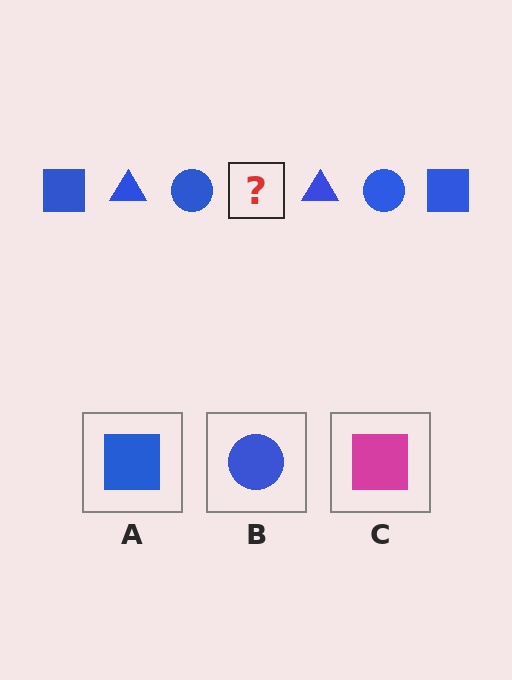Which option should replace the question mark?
Option A.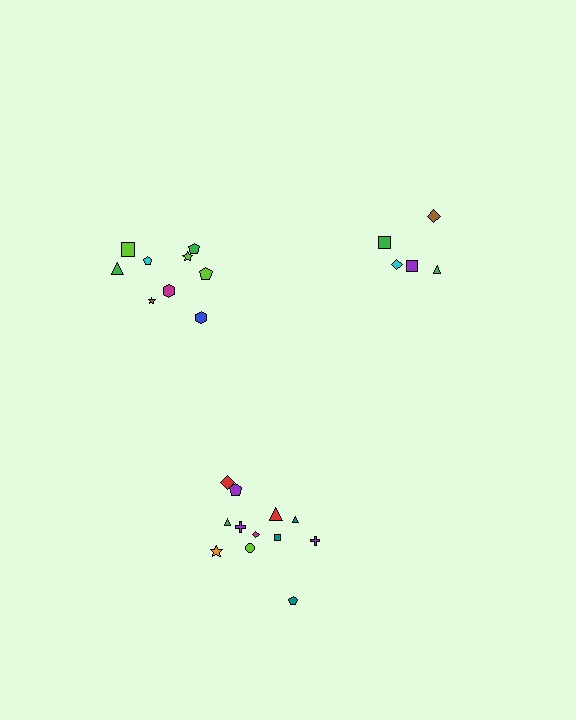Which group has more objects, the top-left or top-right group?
The top-left group.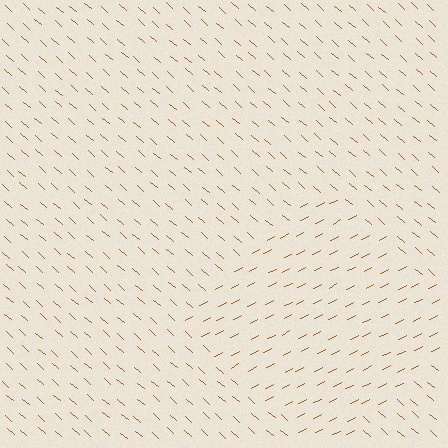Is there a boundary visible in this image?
Yes, there is a texture boundary formed by a change in line orientation.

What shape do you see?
I see a diamond.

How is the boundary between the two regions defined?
The boundary is defined purely by a change in line orientation (approximately 68 degrees difference). All lines are the same color and thickness.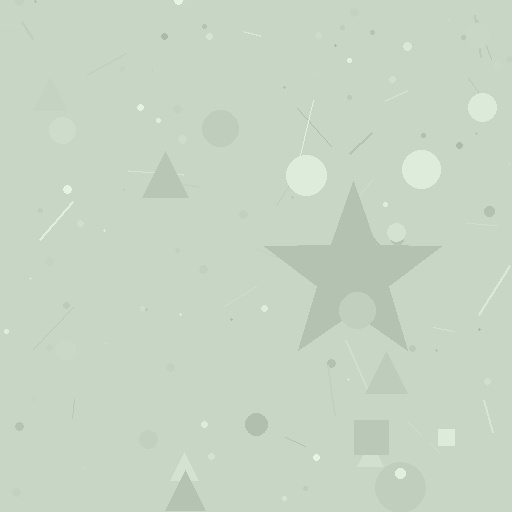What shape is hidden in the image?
A star is hidden in the image.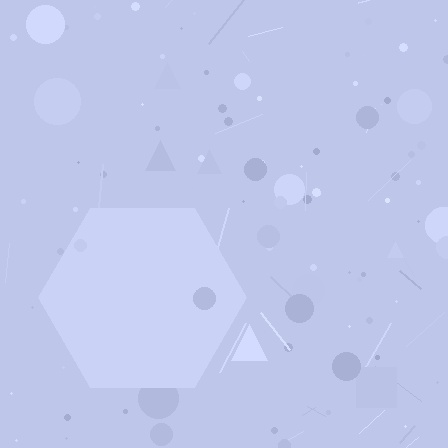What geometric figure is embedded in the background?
A hexagon is embedded in the background.